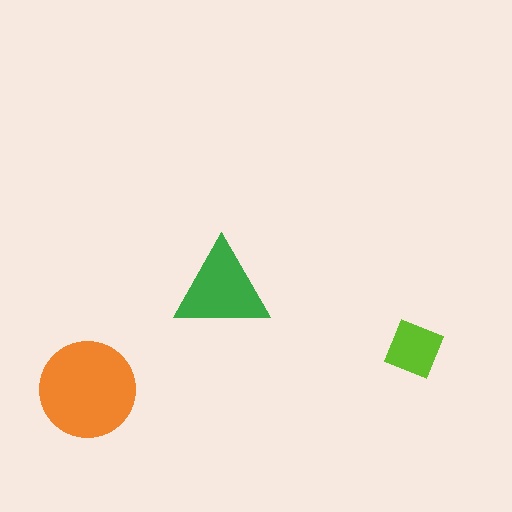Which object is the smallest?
The lime diamond.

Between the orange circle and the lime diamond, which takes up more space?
The orange circle.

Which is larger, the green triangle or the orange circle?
The orange circle.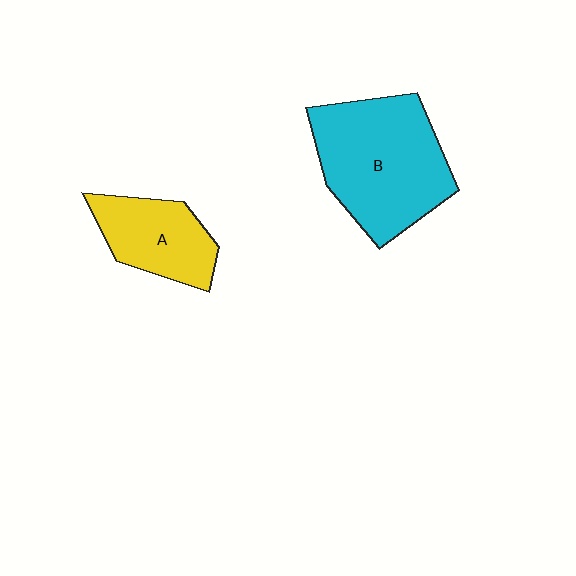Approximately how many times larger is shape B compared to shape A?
Approximately 1.8 times.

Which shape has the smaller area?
Shape A (yellow).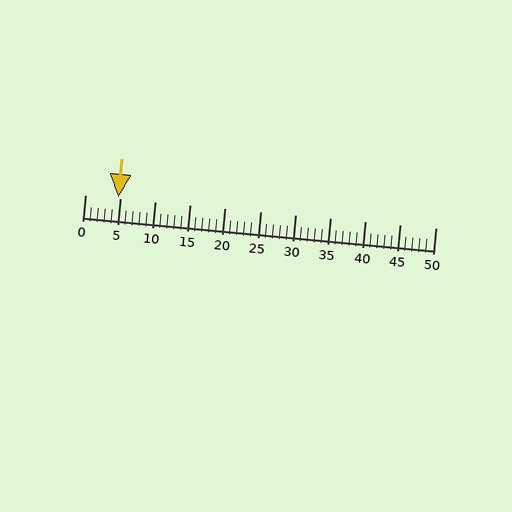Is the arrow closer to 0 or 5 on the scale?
The arrow is closer to 5.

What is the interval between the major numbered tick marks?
The major tick marks are spaced 5 units apart.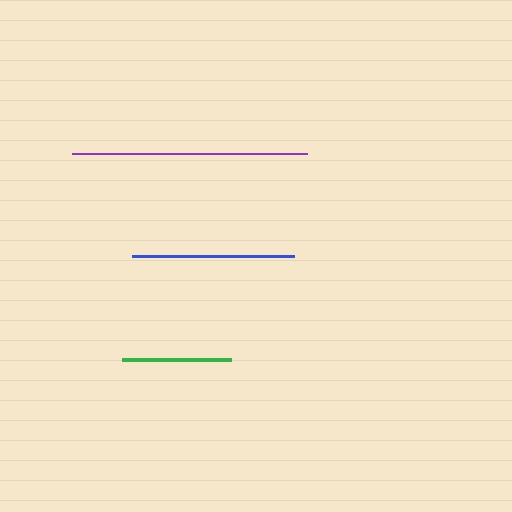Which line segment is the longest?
The purple line is the longest at approximately 236 pixels.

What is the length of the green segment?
The green segment is approximately 109 pixels long.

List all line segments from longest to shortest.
From longest to shortest: purple, blue, green.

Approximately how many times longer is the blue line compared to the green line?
The blue line is approximately 1.5 times the length of the green line.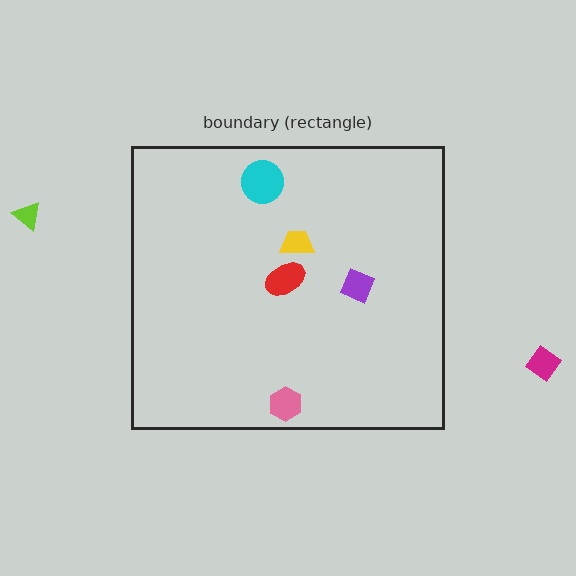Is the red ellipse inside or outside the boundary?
Inside.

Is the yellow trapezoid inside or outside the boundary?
Inside.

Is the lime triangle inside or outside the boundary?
Outside.